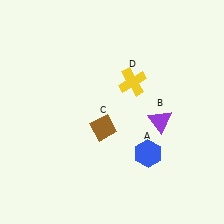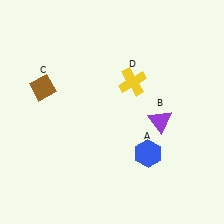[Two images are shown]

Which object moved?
The brown diamond (C) moved left.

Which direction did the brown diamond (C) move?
The brown diamond (C) moved left.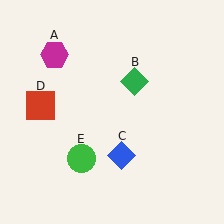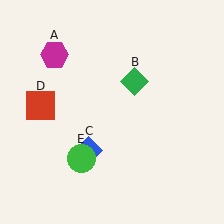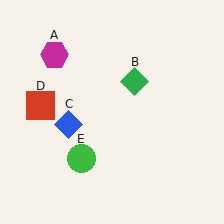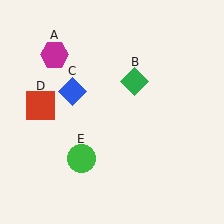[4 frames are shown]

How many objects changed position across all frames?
1 object changed position: blue diamond (object C).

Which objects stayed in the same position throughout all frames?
Magenta hexagon (object A) and green diamond (object B) and red square (object D) and green circle (object E) remained stationary.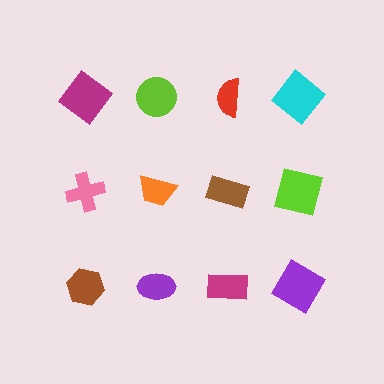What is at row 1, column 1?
A magenta diamond.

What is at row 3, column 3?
A magenta rectangle.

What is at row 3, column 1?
A brown hexagon.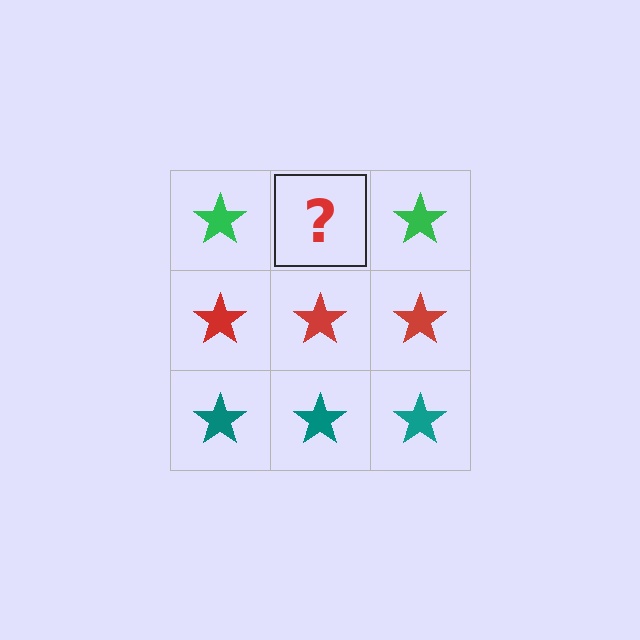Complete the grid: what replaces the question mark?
The question mark should be replaced with a green star.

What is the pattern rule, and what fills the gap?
The rule is that each row has a consistent color. The gap should be filled with a green star.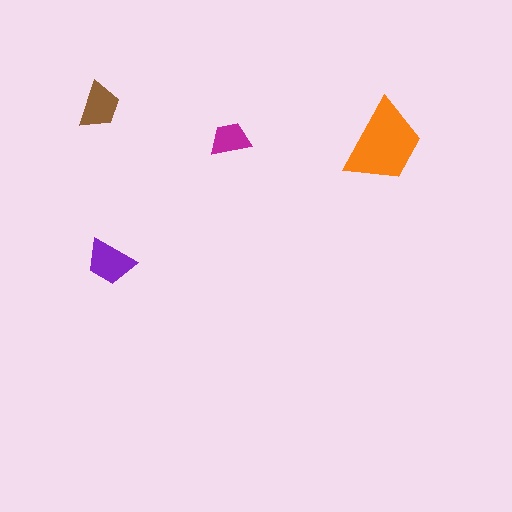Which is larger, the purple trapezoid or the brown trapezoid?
The purple one.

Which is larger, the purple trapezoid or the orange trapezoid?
The orange one.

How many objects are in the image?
There are 4 objects in the image.